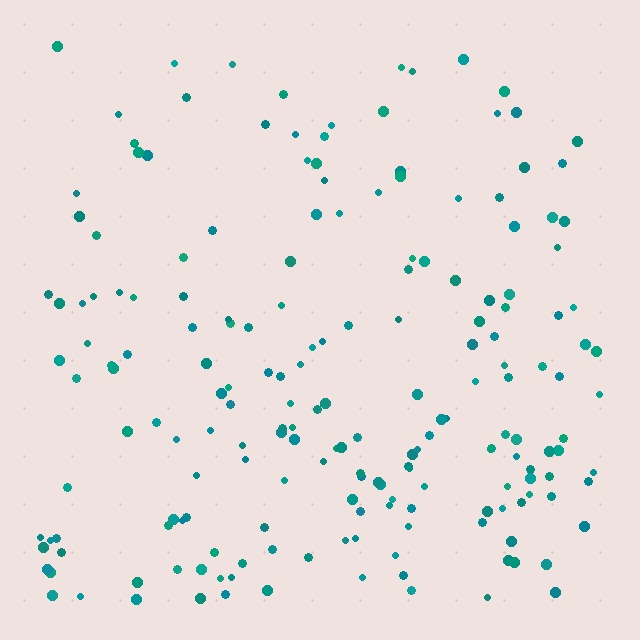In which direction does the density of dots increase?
From top to bottom, with the bottom side densest.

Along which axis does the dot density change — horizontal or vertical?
Vertical.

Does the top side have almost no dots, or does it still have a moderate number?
Still a moderate number, just noticeably fewer than the bottom.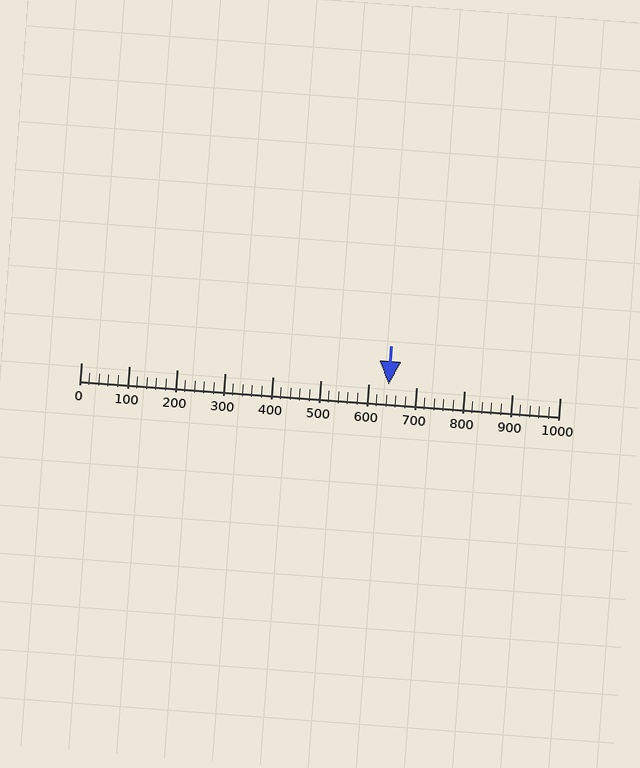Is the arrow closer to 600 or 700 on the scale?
The arrow is closer to 600.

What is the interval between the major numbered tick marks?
The major tick marks are spaced 100 units apart.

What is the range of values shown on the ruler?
The ruler shows values from 0 to 1000.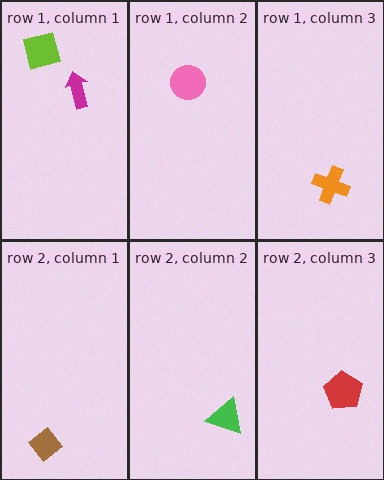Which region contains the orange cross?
The row 1, column 3 region.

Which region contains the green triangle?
The row 2, column 2 region.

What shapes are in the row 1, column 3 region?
The orange cross.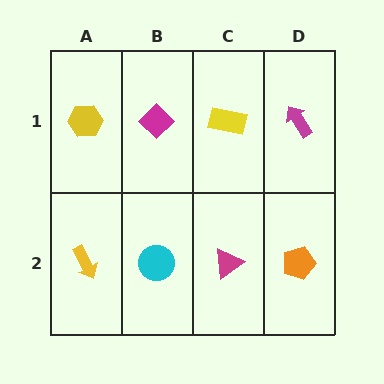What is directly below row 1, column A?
A yellow arrow.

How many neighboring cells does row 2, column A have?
2.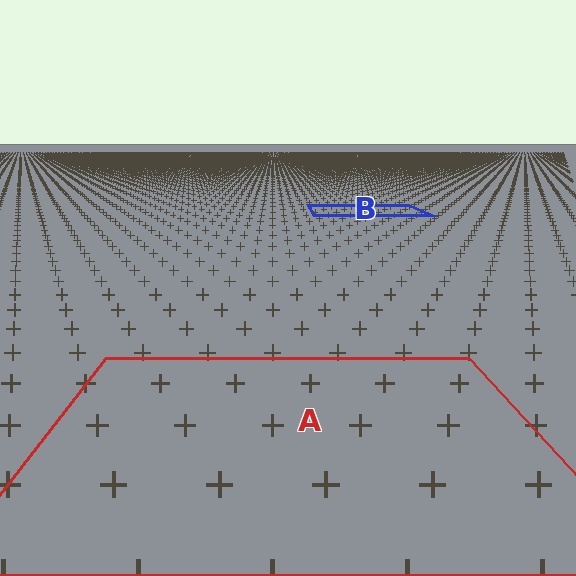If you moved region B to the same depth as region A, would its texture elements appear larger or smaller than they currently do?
They would appear larger. At a closer depth, the same texture elements are projected at a bigger on-screen size.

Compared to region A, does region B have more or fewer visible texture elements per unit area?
Region B has more texture elements per unit area — they are packed more densely because it is farther away.